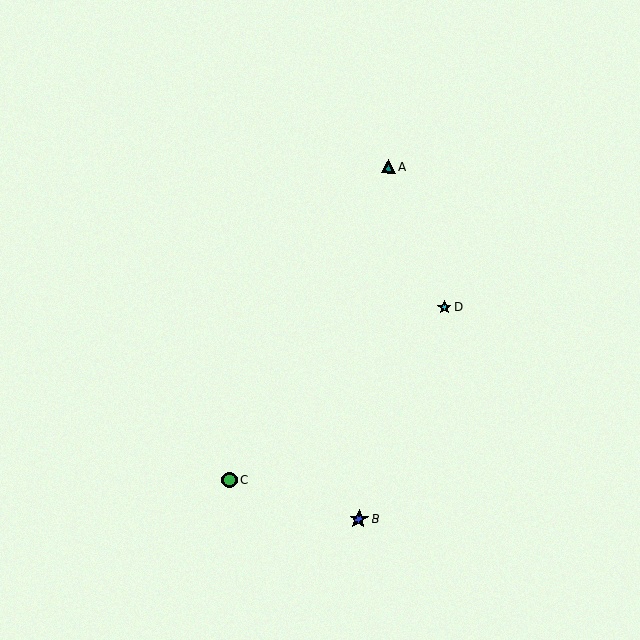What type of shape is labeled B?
Shape B is a blue star.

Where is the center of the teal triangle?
The center of the teal triangle is at (388, 166).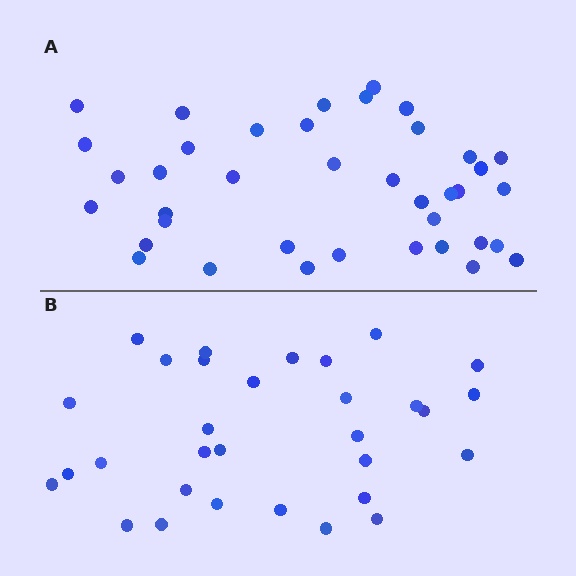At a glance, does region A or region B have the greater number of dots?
Region A (the top region) has more dots.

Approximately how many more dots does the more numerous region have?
Region A has roughly 8 or so more dots than region B.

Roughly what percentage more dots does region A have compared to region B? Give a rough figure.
About 25% more.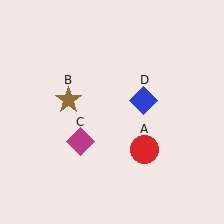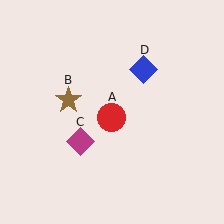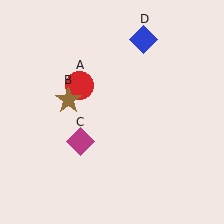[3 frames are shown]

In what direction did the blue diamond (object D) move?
The blue diamond (object D) moved up.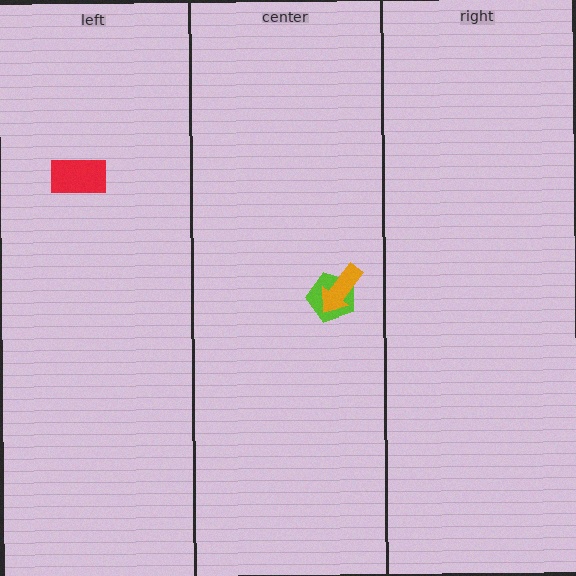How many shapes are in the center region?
2.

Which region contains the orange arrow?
The center region.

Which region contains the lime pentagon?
The center region.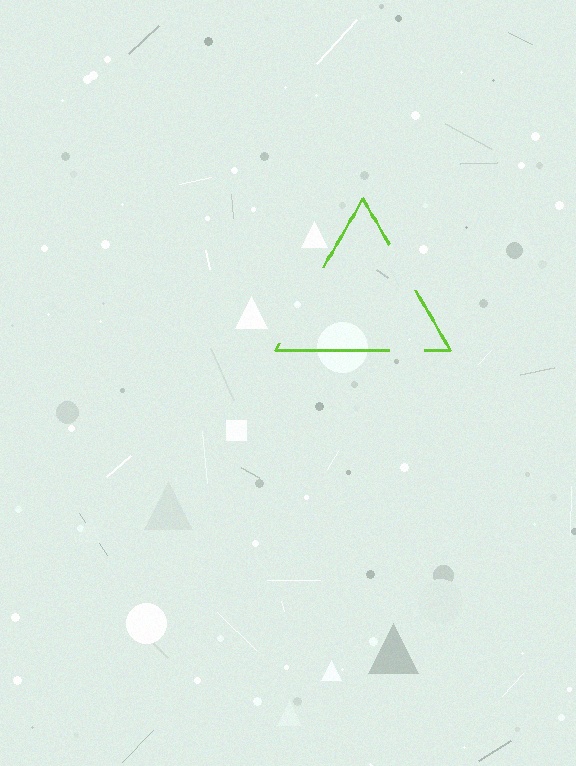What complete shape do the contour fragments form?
The contour fragments form a triangle.